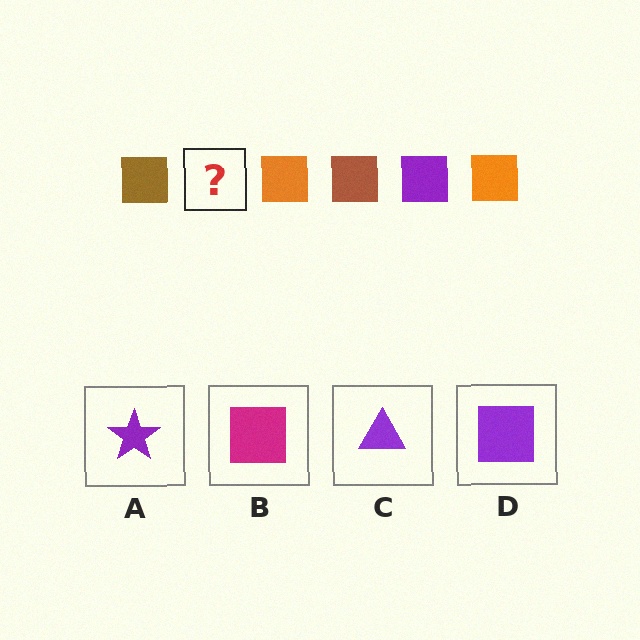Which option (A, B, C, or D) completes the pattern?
D.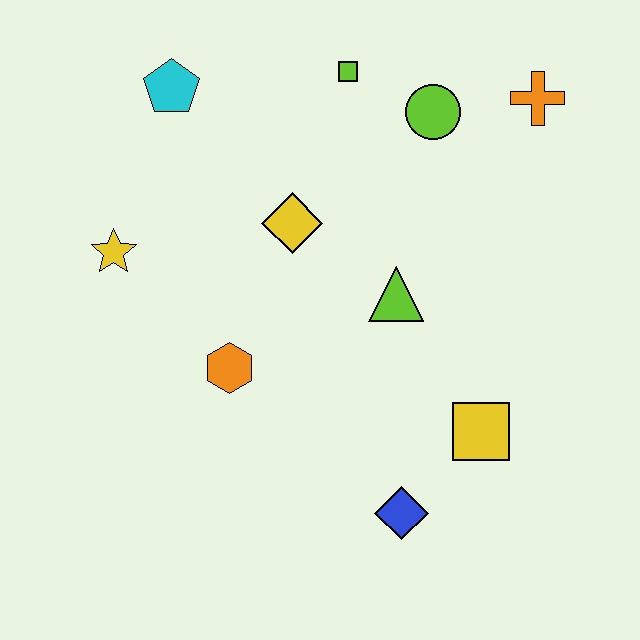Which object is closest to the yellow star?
The orange hexagon is closest to the yellow star.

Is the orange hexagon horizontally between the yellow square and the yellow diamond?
No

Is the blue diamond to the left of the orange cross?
Yes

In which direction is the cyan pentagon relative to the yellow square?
The cyan pentagon is above the yellow square.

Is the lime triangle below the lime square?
Yes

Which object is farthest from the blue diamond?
The cyan pentagon is farthest from the blue diamond.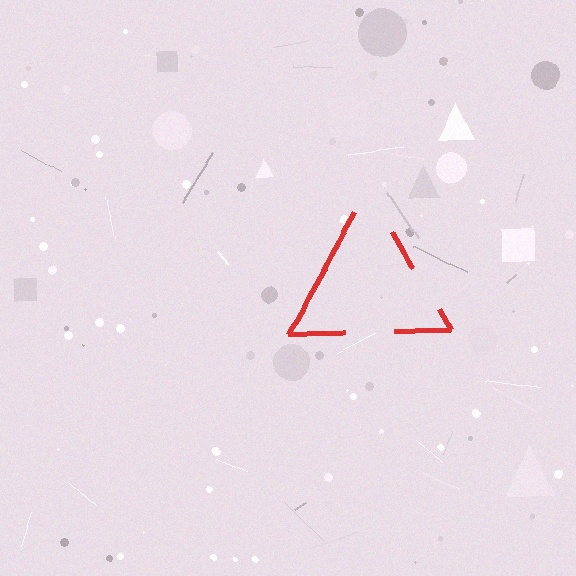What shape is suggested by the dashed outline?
The dashed outline suggests a triangle.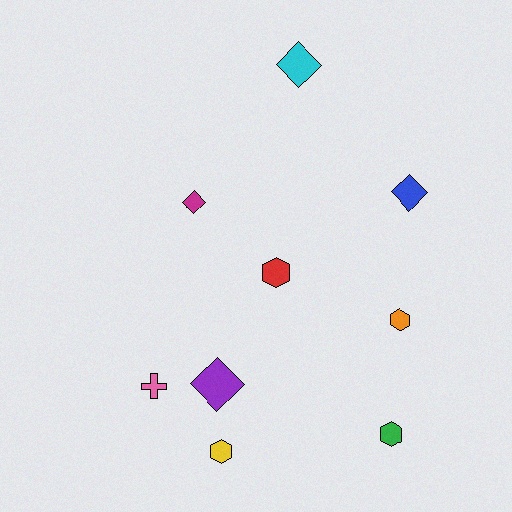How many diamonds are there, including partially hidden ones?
There are 4 diamonds.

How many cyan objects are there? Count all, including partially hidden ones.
There is 1 cyan object.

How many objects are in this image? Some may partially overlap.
There are 9 objects.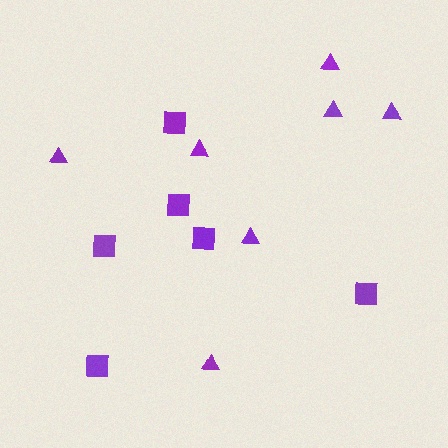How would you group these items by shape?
There are 2 groups: one group of squares (6) and one group of triangles (7).